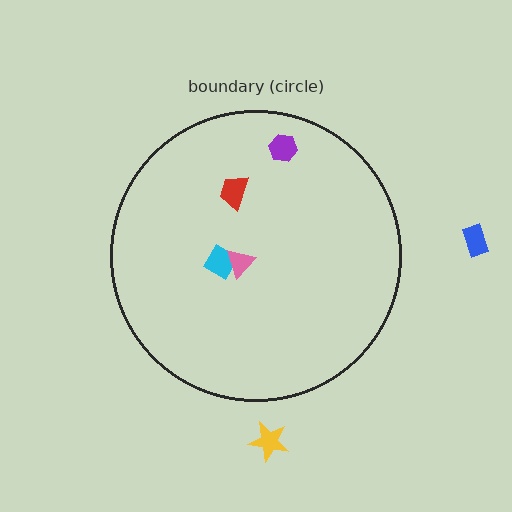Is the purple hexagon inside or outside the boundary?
Inside.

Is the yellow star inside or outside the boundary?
Outside.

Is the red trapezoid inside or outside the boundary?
Inside.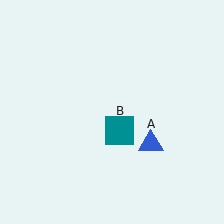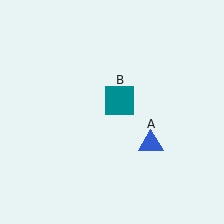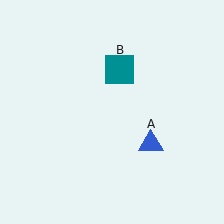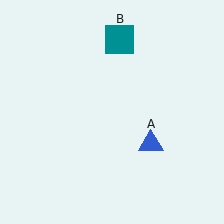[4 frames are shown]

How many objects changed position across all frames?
1 object changed position: teal square (object B).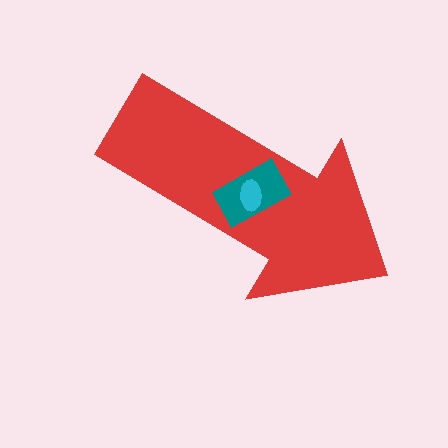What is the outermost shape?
The red arrow.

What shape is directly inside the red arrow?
The teal rectangle.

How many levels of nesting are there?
3.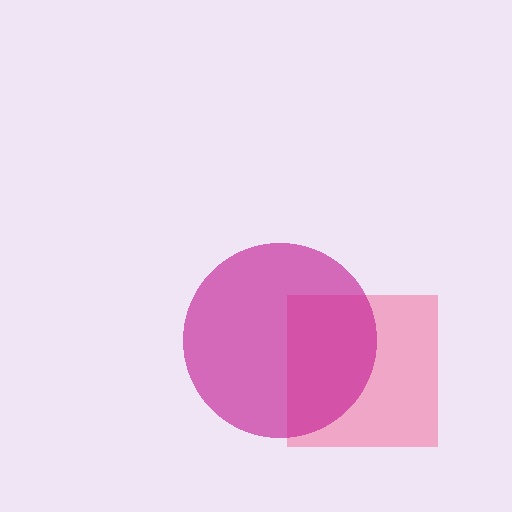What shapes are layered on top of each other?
The layered shapes are: a pink square, a magenta circle.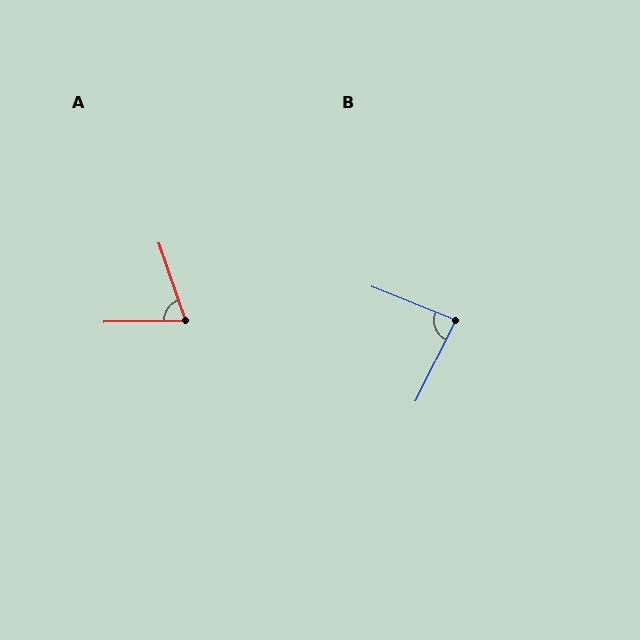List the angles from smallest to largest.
A (72°), B (85°).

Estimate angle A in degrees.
Approximately 72 degrees.